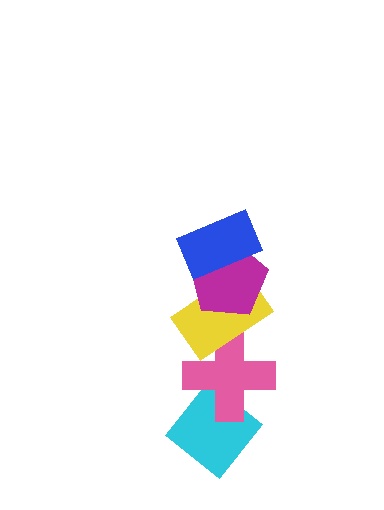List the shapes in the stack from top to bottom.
From top to bottom: the blue rectangle, the magenta pentagon, the yellow rectangle, the pink cross, the cyan diamond.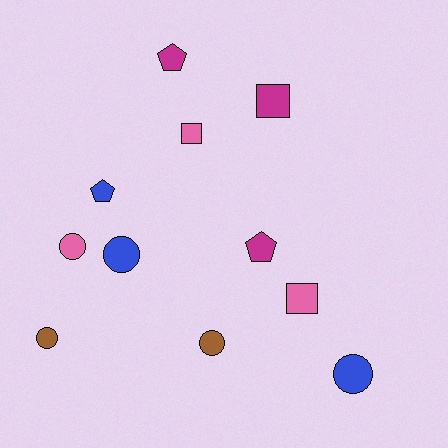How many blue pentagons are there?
There is 1 blue pentagon.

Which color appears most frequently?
Magenta, with 3 objects.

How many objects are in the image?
There are 11 objects.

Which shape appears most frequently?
Circle, with 5 objects.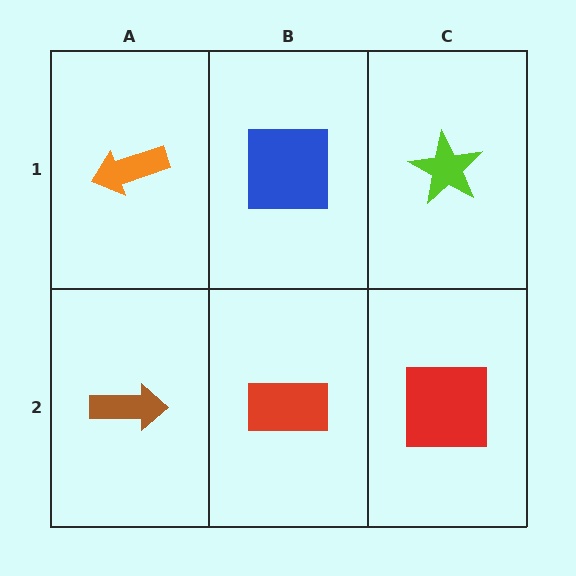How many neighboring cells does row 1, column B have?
3.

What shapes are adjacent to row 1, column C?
A red square (row 2, column C), a blue square (row 1, column B).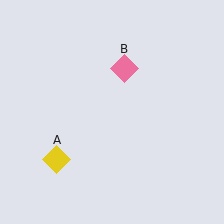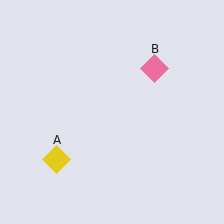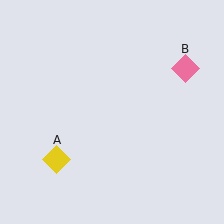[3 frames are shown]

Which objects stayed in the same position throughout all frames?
Yellow diamond (object A) remained stationary.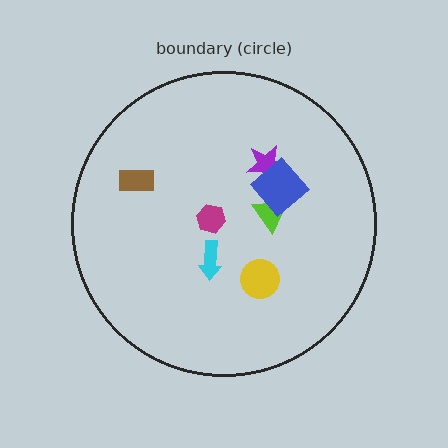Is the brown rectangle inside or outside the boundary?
Inside.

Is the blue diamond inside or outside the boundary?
Inside.